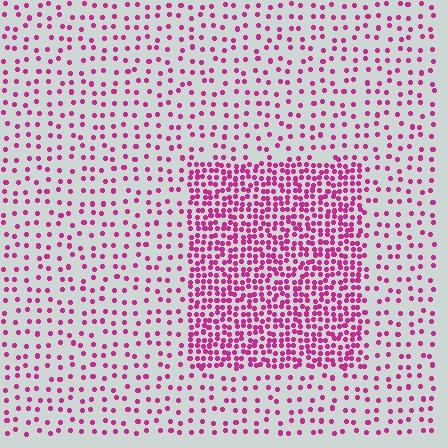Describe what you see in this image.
The image contains small magenta elements arranged at two different densities. A rectangle-shaped region is visible where the elements are more densely packed than the surrounding area.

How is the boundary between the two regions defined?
The boundary is defined by a change in element density (approximately 2.9x ratio). All elements are the same color, size, and shape.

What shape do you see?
I see a rectangle.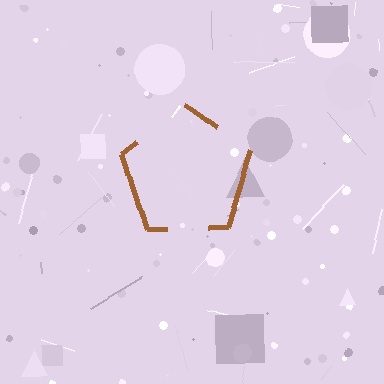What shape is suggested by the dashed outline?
The dashed outline suggests a pentagon.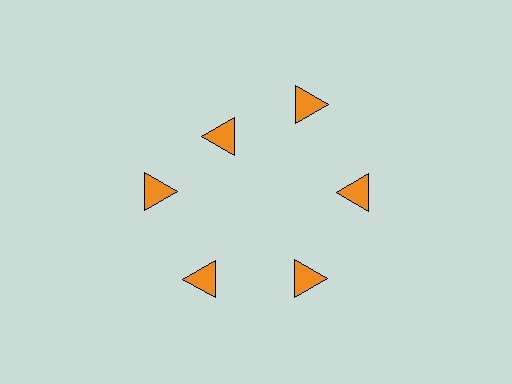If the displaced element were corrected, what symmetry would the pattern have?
It would have 6-fold rotational symmetry — the pattern would map onto itself every 60 degrees.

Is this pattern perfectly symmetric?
No. The 6 orange triangles are arranged in a ring, but one element near the 11 o'clock position is pulled inward toward the center, breaking the 6-fold rotational symmetry.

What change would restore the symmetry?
The symmetry would be restored by moving it outward, back onto the ring so that all 6 triangles sit at equal angles and equal distance from the center.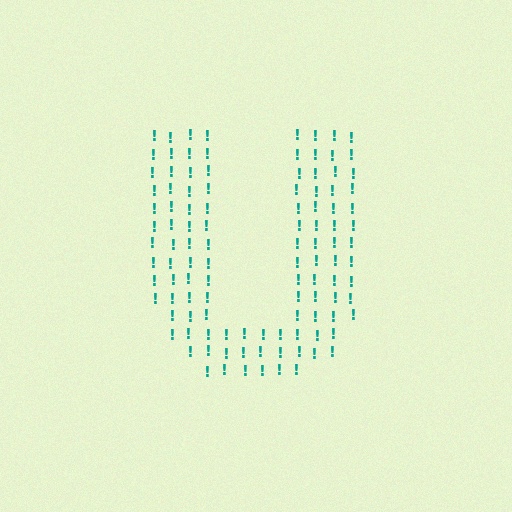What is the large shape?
The large shape is the letter U.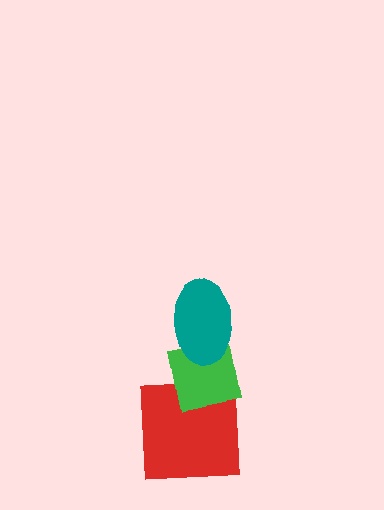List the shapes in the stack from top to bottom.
From top to bottom: the teal ellipse, the green square, the red square.